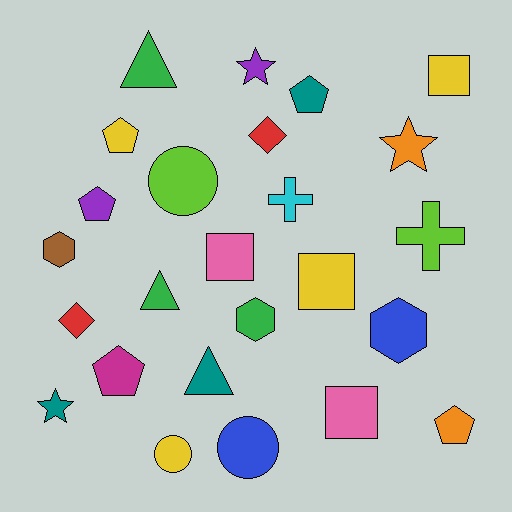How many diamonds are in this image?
There are 2 diamonds.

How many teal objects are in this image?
There are 3 teal objects.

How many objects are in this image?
There are 25 objects.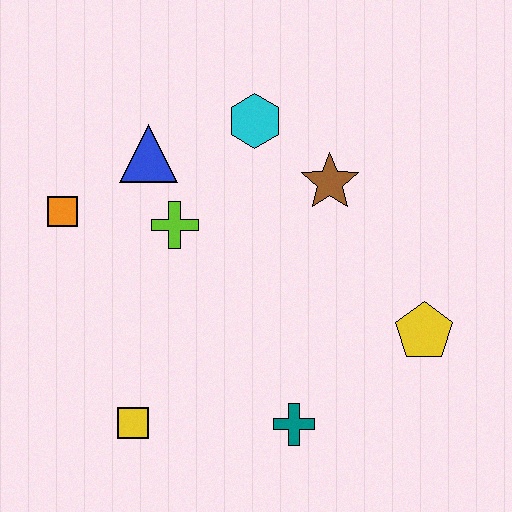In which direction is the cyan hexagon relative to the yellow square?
The cyan hexagon is above the yellow square.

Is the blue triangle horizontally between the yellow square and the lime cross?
Yes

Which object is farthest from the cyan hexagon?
The yellow square is farthest from the cyan hexagon.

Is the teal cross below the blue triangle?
Yes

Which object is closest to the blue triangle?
The lime cross is closest to the blue triangle.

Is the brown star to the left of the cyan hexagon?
No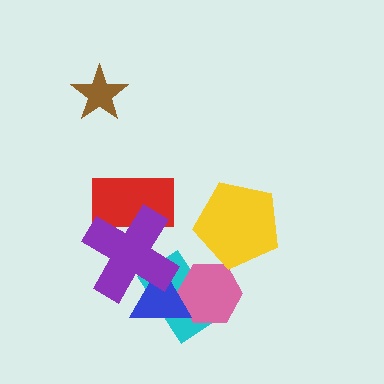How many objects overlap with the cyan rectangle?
3 objects overlap with the cyan rectangle.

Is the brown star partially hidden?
No, no other shape covers it.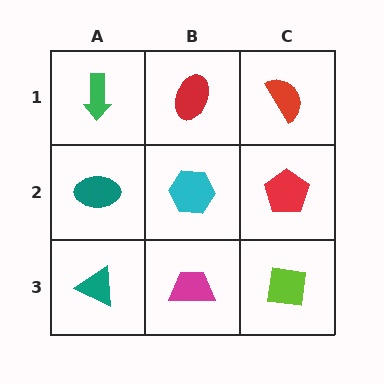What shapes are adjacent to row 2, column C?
A red semicircle (row 1, column C), a lime square (row 3, column C), a cyan hexagon (row 2, column B).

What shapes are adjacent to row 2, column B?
A red ellipse (row 1, column B), a magenta trapezoid (row 3, column B), a teal ellipse (row 2, column A), a red pentagon (row 2, column C).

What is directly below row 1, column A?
A teal ellipse.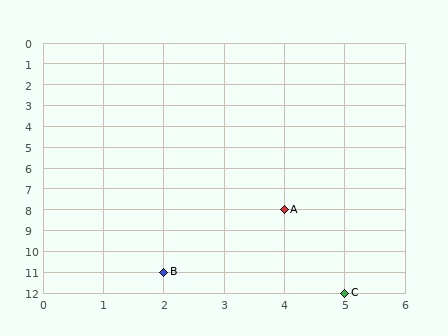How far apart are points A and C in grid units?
Points A and C are 1 column and 4 rows apart (about 4.1 grid units diagonally).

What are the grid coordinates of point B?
Point B is at grid coordinates (2, 11).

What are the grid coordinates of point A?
Point A is at grid coordinates (4, 8).